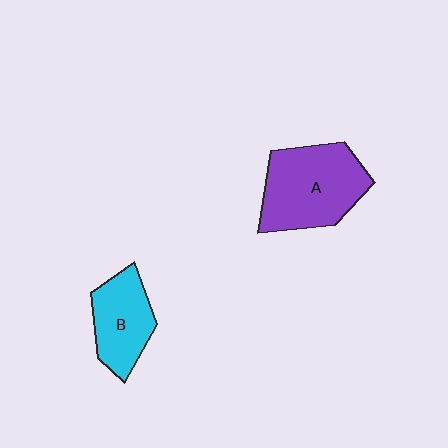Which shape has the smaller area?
Shape B (cyan).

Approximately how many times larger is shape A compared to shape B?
Approximately 1.5 times.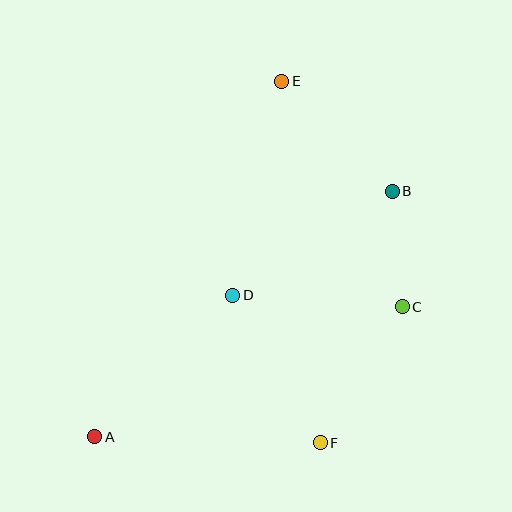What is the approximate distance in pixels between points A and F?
The distance between A and F is approximately 226 pixels.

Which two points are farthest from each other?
Points A and E are farthest from each other.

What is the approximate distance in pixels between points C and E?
The distance between C and E is approximately 256 pixels.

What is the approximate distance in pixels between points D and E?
The distance between D and E is approximately 220 pixels.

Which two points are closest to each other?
Points B and C are closest to each other.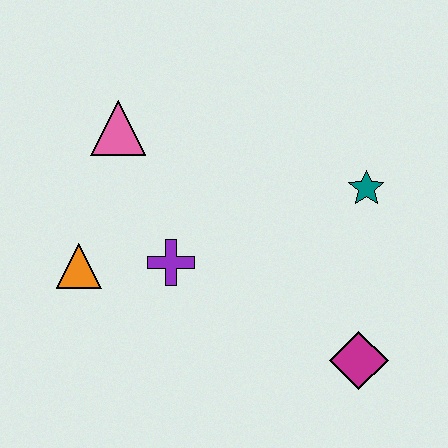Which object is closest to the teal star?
The magenta diamond is closest to the teal star.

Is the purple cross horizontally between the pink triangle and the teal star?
Yes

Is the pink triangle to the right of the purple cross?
No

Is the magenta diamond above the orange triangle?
No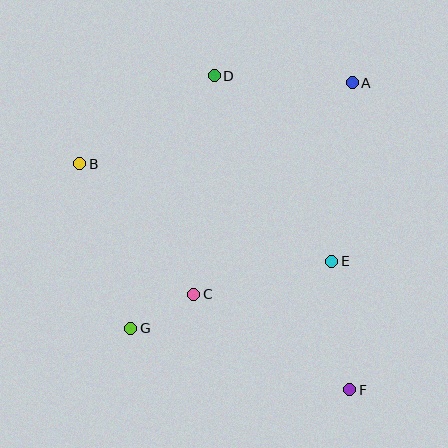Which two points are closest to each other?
Points C and G are closest to each other.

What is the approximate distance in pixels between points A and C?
The distance between A and C is approximately 264 pixels.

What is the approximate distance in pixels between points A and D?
The distance between A and D is approximately 138 pixels.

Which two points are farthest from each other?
Points B and F are farthest from each other.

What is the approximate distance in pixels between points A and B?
The distance between A and B is approximately 284 pixels.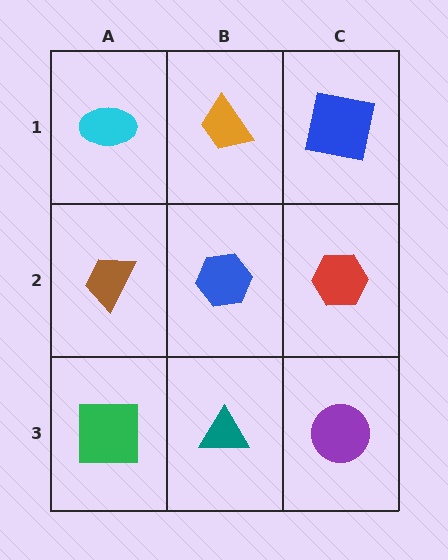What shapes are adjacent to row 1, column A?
A brown trapezoid (row 2, column A), an orange trapezoid (row 1, column B).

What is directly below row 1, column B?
A blue hexagon.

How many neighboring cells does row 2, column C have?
3.